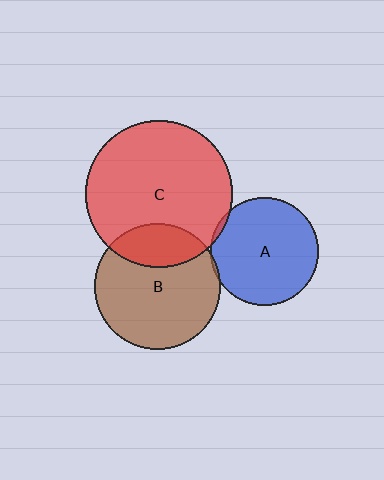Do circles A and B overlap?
Yes.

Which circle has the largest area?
Circle C (red).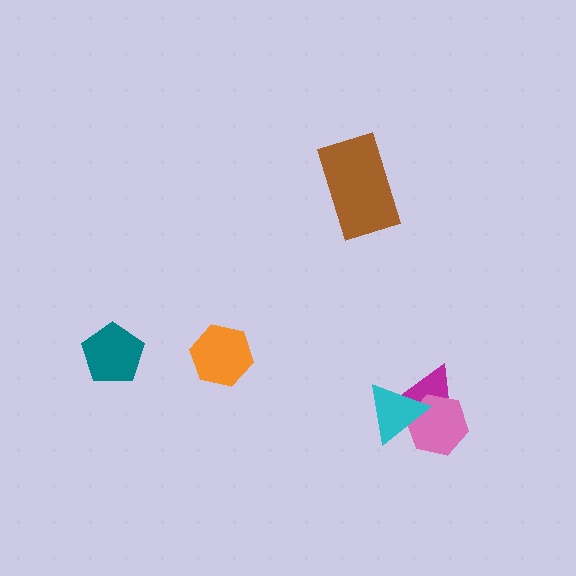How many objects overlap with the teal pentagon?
0 objects overlap with the teal pentagon.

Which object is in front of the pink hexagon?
The cyan triangle is in front of the pink hexagon.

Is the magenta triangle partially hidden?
Yes, it is partially covered by another shape.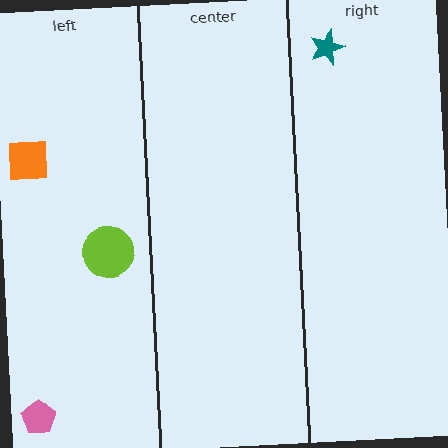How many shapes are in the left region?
3.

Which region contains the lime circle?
The left region.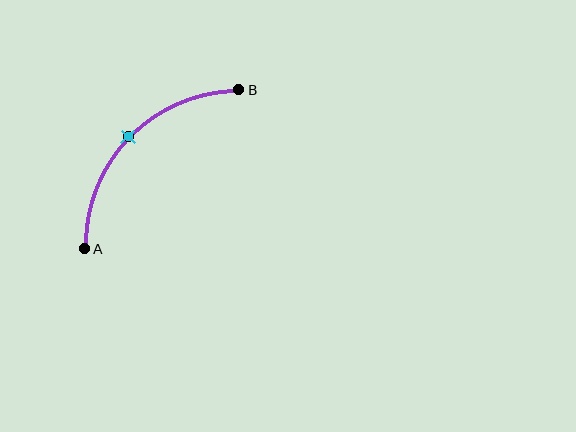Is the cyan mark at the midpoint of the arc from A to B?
Yes. The cyan mark lies on the arc at equal arc-length from both A and B — it is the arc midpoint.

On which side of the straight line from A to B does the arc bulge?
The arc bulges above and to the left of the straight line connecting A and B.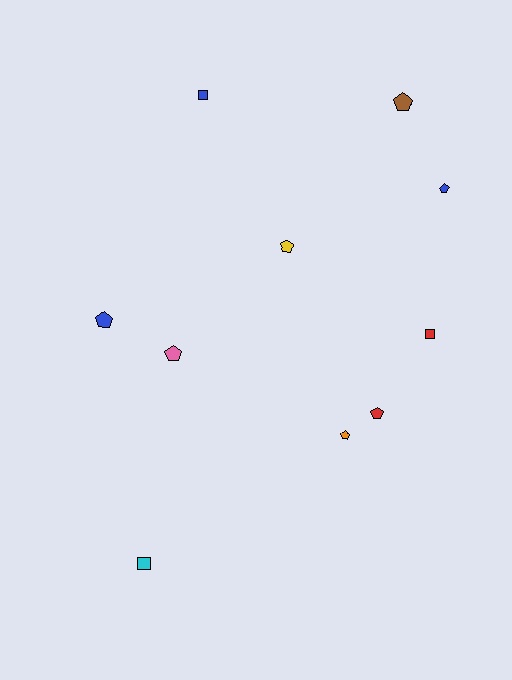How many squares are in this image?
There are 3 squares.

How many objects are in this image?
There are 10 objects.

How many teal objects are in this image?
There are no teal objects.